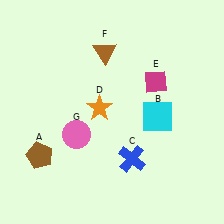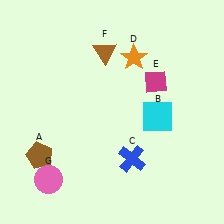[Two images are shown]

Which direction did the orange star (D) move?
The orange star (D) moved up.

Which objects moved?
The objects that moved are: the orange star (D), the pink circle (G).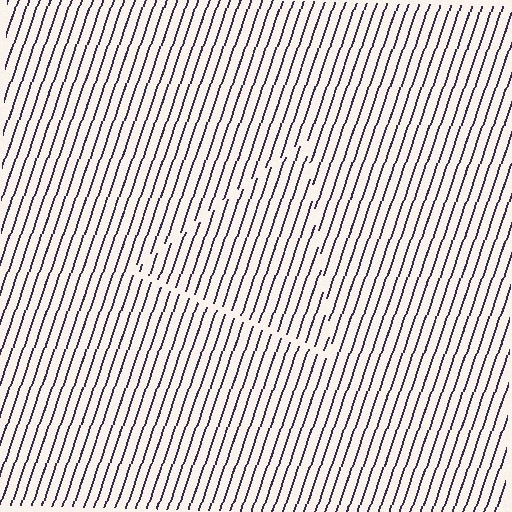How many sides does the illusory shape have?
3 sides — the line-ends trace a triangle.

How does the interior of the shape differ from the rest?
The interior of the shape contains the same grating, shifted by half a period — the contour is defined by the phase discontinuity where line-ends from the inner and outer gratings abut.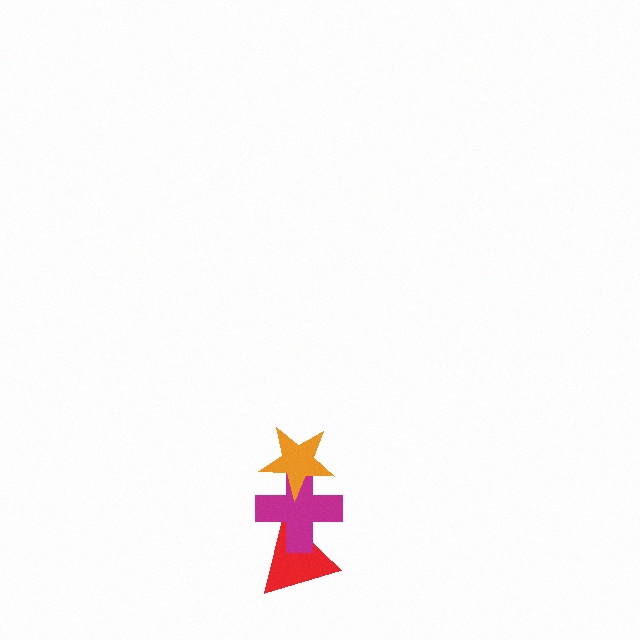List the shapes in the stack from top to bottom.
From top to bottom: the orange star, the magenta cross, the red triangle.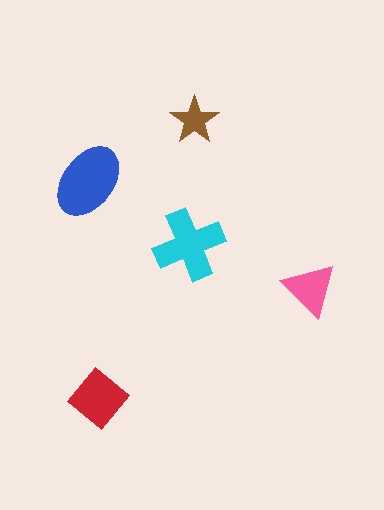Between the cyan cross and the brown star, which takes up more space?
The cyan cross.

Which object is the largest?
The blue ellipse.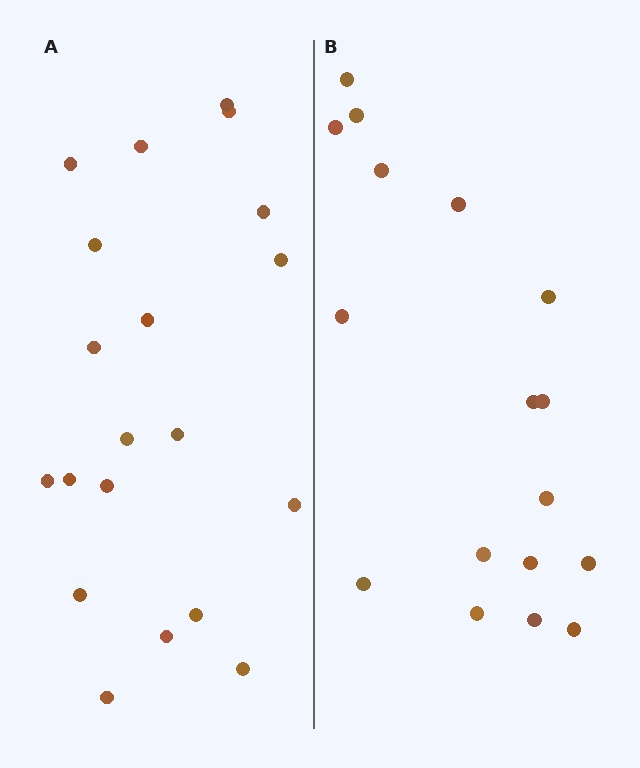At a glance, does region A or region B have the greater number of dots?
Region A (the left region) has more dots.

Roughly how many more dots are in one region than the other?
Region A has just a few more — roughly 2 or 3 more dots than region B.